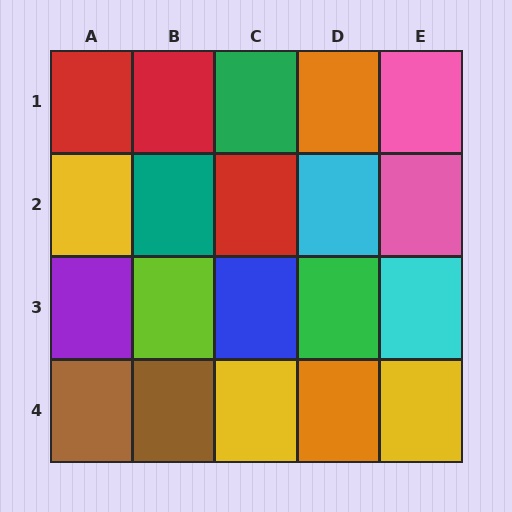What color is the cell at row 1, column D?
Orange.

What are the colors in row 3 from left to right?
Purple, lime, blue, green, cyan.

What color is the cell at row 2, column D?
Cyan.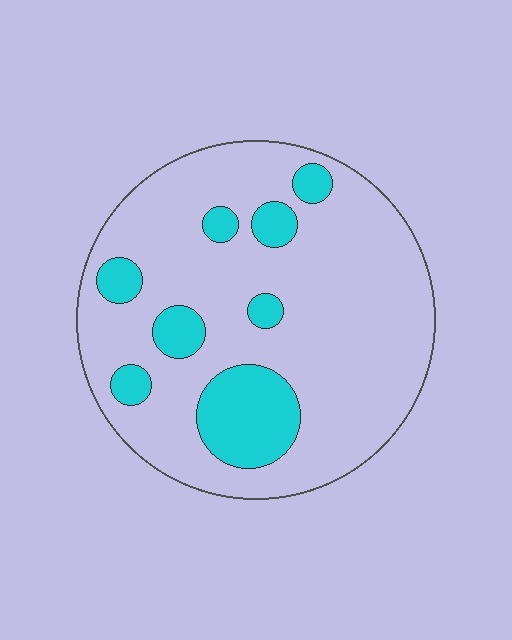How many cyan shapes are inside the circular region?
8.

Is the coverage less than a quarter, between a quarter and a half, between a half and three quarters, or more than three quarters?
Less than a quarter.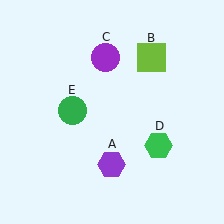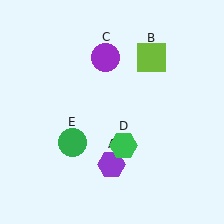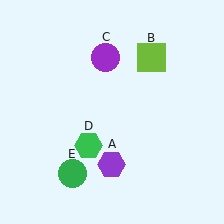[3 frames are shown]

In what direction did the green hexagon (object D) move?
The green hexagon (object D) moved left.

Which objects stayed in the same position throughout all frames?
Purple hexagon (object A) and lime square (object B) and purple circle (object C) remained stationary.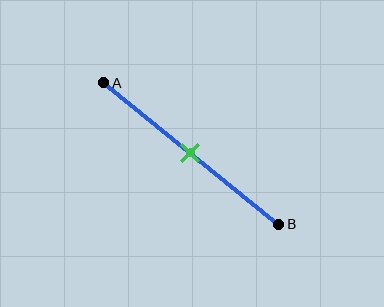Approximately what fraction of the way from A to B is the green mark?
The green mark is approximately 50% of the way from A to B.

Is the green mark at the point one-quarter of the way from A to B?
No, the mark is at about 50% from A, not at the 25% one-quarter point.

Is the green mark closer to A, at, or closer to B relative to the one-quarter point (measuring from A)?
The green mark is closer to point B than the one-quarter point of segment AB.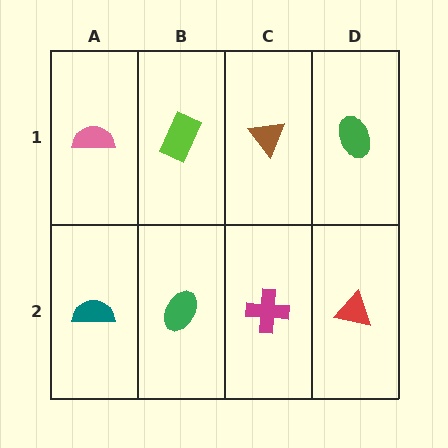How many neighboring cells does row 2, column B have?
3.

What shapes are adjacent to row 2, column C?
A brown triangle (row 1, column C), a green ellipse (row 2, column B), a red triangle (row 2, column D).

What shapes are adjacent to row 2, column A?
A pink semicircle (row 1, column A), a green ellipse (row 2, column B).